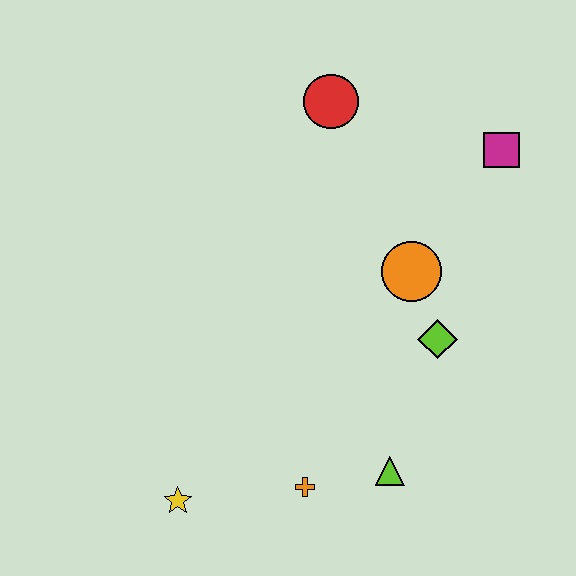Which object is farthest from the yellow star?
The magenta square is farthest from the yellow star.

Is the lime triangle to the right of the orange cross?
Yes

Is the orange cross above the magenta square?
No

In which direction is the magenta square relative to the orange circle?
The magenta square is above the orange circle.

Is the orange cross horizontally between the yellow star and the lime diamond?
Yes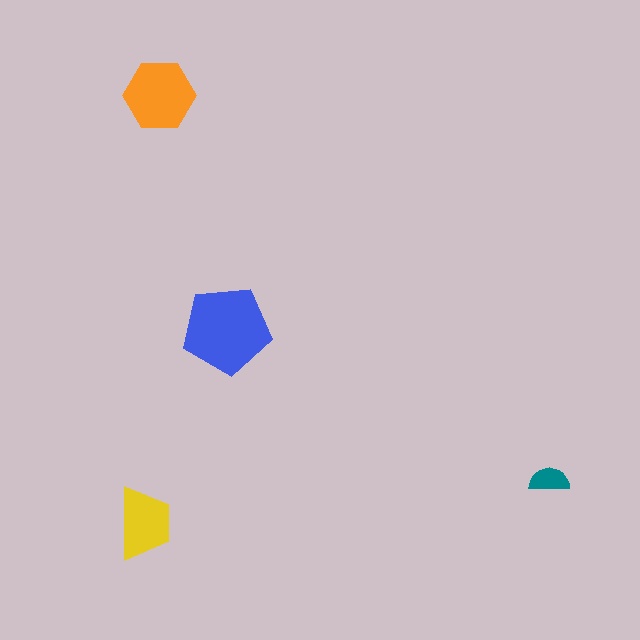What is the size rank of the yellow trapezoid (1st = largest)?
3rd.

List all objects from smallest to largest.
The teal semicircle, the yellow trapezoid, the orange hexagon, the blue pentagon.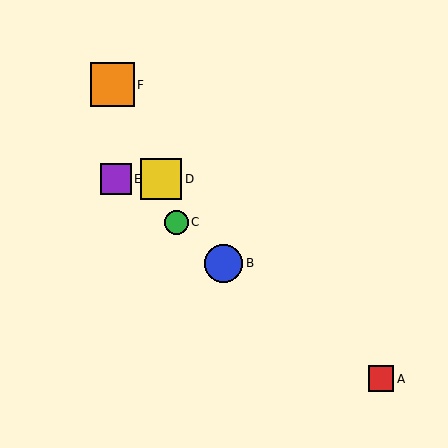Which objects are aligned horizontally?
Objects D, E are aligned horizontally.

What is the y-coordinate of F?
Object F is at y≈85.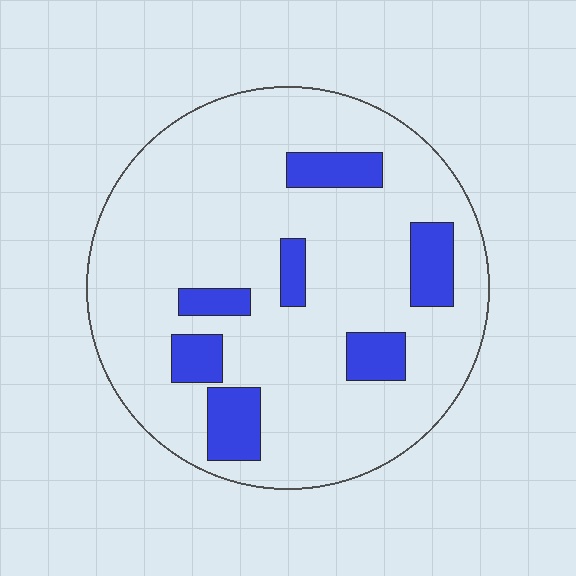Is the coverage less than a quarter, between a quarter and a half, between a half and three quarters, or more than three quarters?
Less than a quarter.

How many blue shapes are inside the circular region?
7.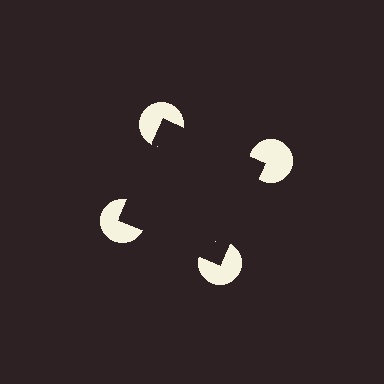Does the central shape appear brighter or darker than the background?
It typically appears slightly darker than the background, even though no actual brightness change is drawn.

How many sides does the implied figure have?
4 sides.